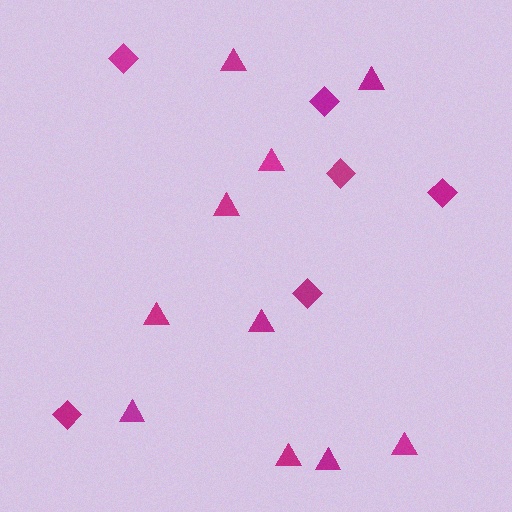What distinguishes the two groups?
There are 2 groups: one group of diamonds (6) and one group of triangles (10).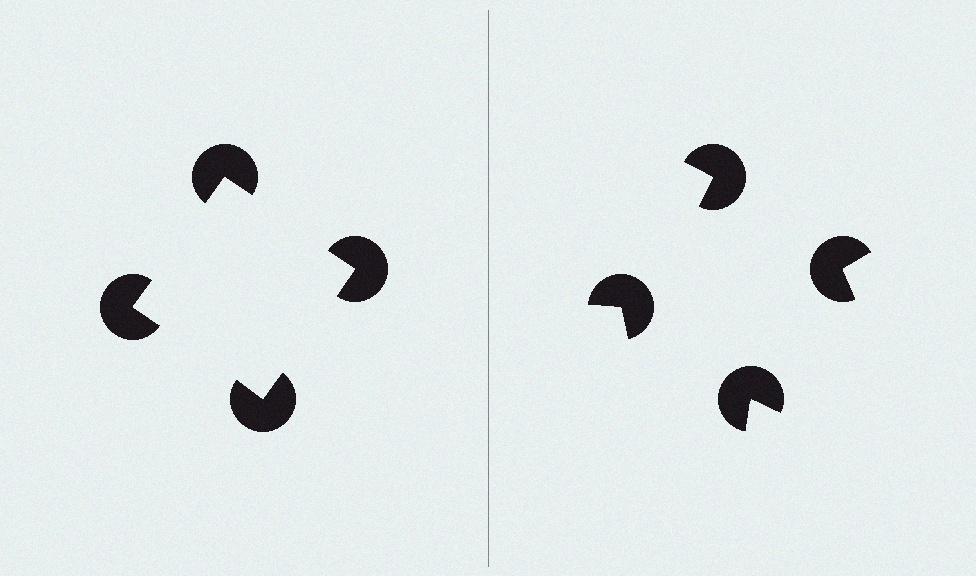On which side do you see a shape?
An illusory square appears on the left side. On the right side the wedge cuts are rotated, so no coherent shape forms.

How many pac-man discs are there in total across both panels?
8 — 4 on each side.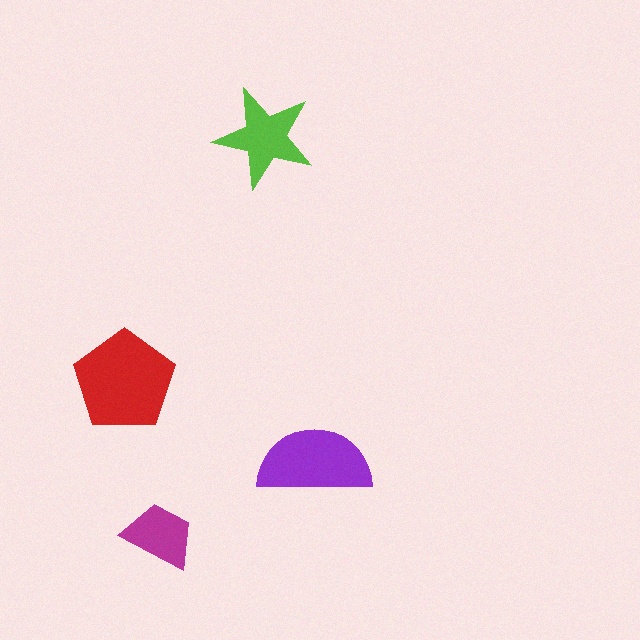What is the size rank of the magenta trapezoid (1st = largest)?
4th.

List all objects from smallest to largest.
The magenta trapezoid, the lime star, the purple semicircle, the red pentagon.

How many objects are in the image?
There are 4 objects in the image.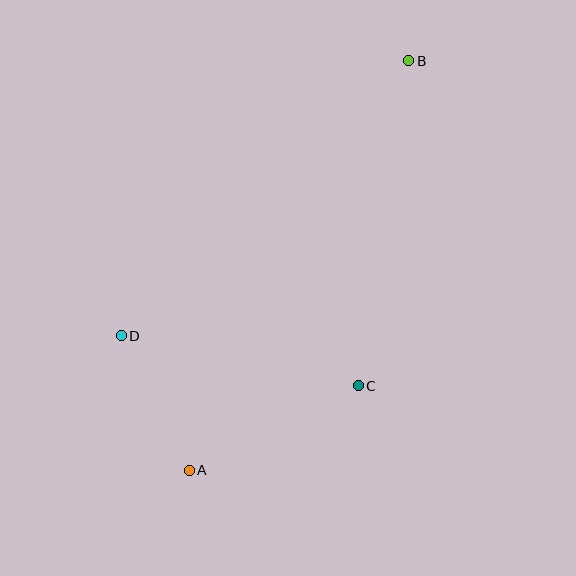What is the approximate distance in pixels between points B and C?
The distance between B and C is approximately 329 pixels.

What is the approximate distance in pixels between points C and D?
The distance between C and D is approximately 242 pixels.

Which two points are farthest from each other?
Points A and B are farthest from each other.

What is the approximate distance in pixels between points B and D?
The distance between B and D is approximately 398 pixels.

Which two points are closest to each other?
Points A and D are closest to each other.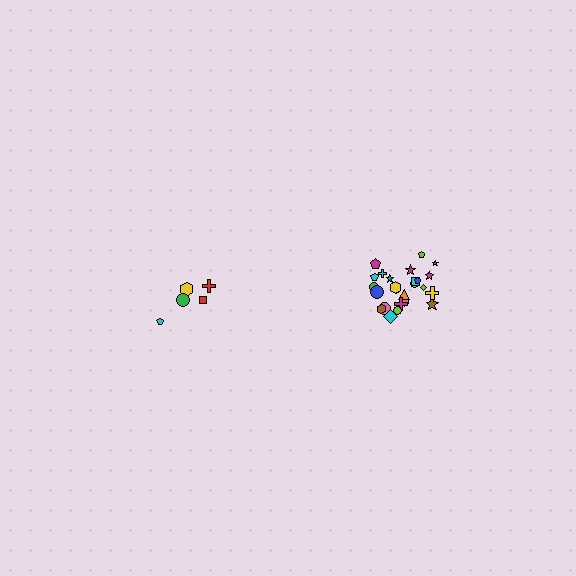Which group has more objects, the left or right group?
The right group.